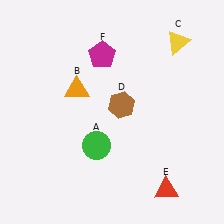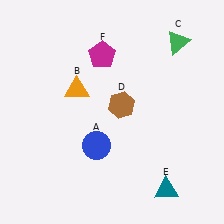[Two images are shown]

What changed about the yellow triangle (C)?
In Image 1, C is yellow. In Image 2, it changed to green.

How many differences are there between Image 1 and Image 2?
There are 3 differences between the two images.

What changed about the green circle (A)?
In Image 1, A is green. In Image 2, it changed to blue.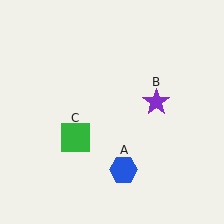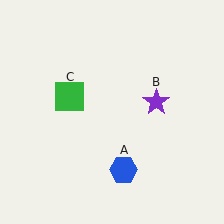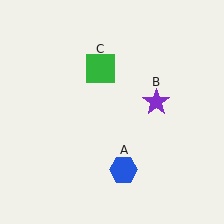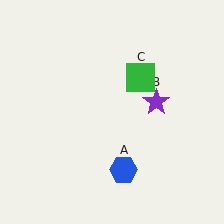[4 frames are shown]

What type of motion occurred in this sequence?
The green square (object C) rotated clockwise around the center of the scene.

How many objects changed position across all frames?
1 object changed position: green square (object C).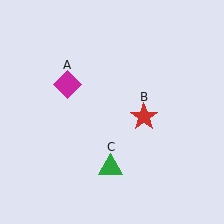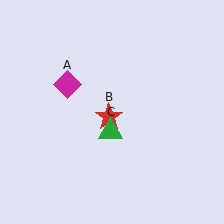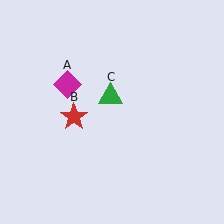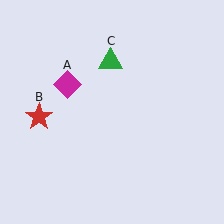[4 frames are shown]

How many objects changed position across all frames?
2 objects changed position: red star (object B), green triangle (object C).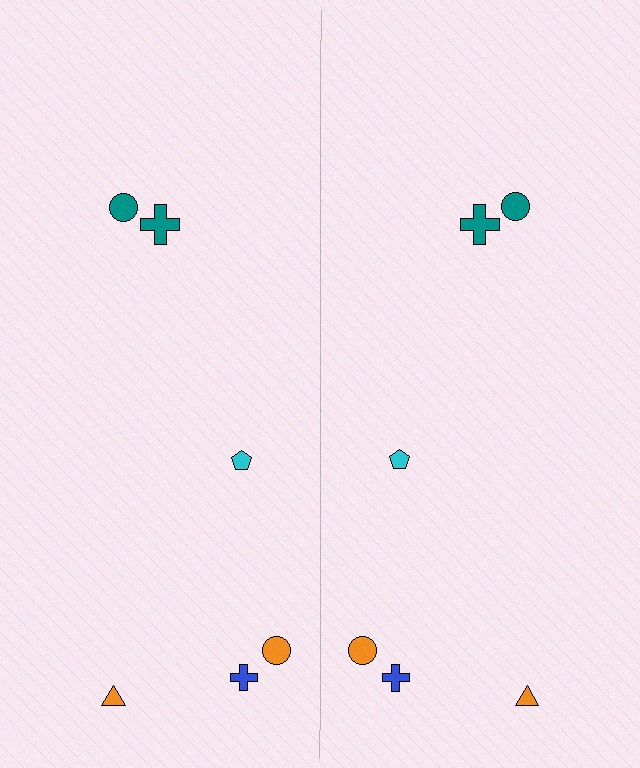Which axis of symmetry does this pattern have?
The pattern has a vertical axis of symmetry running through the center of the image.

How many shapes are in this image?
There are 12 shapes in this image.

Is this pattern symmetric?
Yes, this pattern has bilateral (reflection) symmetry.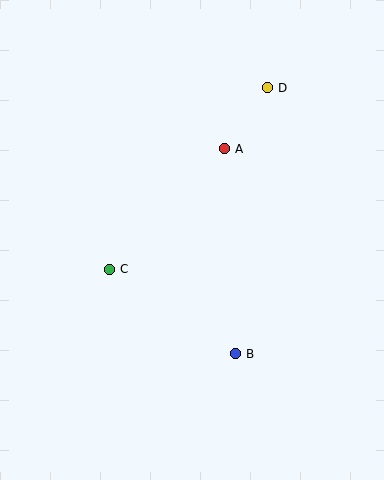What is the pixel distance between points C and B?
The distance between C and B is 151 pixels.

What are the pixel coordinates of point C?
Point C is at (109, 269).